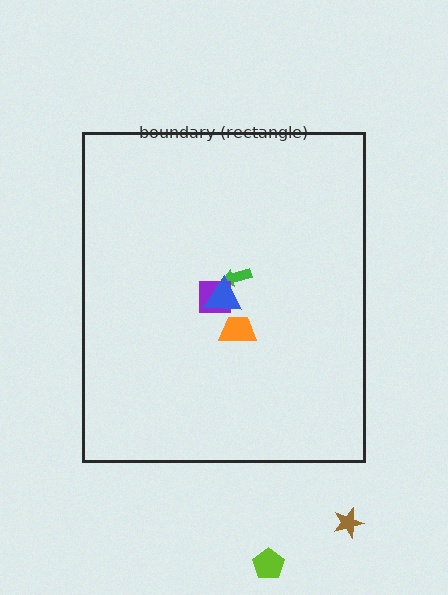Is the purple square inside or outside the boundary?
Inside.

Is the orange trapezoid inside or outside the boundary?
Inside.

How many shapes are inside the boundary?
4 inside, 2 outside.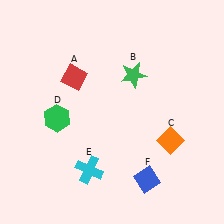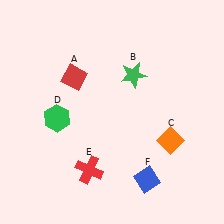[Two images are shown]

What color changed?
The cross (E) changed from cyan in Image 1 to red in Image 2.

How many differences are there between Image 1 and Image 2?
There is 1 difference between the two images.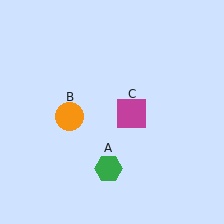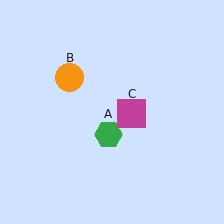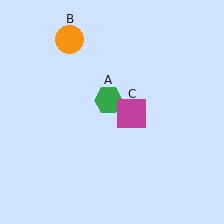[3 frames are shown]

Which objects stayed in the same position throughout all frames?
Magenta square (object C) remained stationary.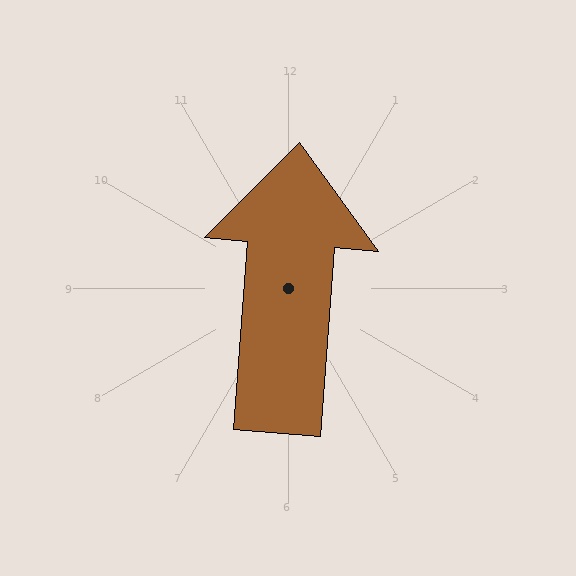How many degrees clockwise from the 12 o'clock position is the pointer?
Approximately 4 degrees.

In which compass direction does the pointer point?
North.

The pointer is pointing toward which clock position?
Roughly 12 o'clock.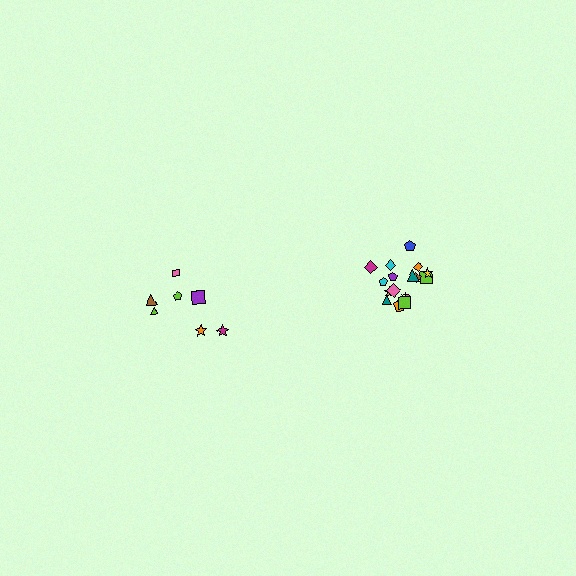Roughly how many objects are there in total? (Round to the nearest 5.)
Roughly 25 objects in total.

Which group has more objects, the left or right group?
The right group.